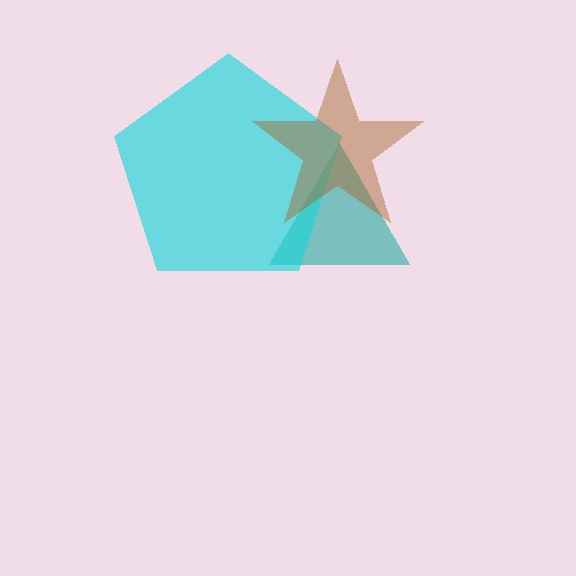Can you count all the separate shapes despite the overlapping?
Yes, there are 3 separate shapes.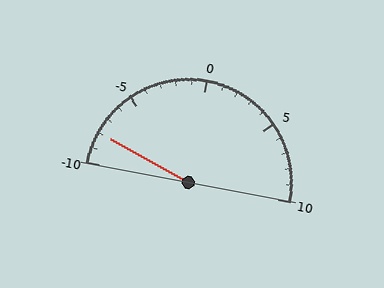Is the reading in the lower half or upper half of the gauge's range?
The reading is in the lower half of the range (-10 to 10).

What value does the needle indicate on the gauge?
The needle indicates approximately -8.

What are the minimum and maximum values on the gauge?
The gauge ranges from -10 to 10.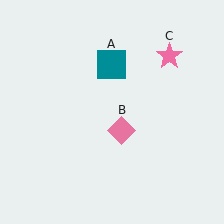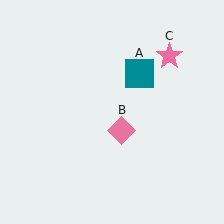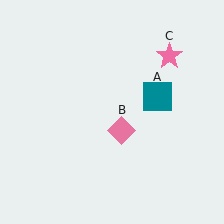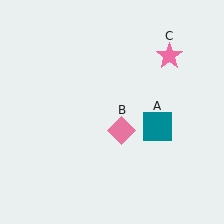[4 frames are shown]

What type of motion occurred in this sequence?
The teal square (object A) rotated clockwise around the center of the scene.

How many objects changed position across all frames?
1 object changed position: teal square (object A).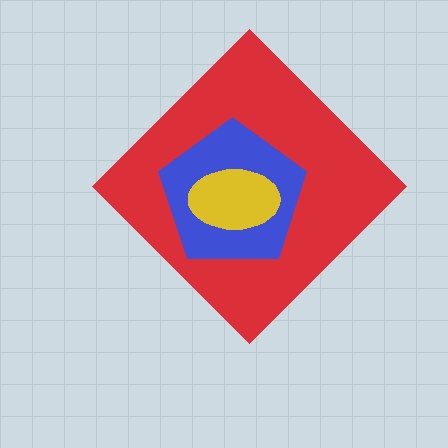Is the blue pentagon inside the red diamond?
Yes.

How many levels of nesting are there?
3.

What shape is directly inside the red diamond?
The blue pentagon.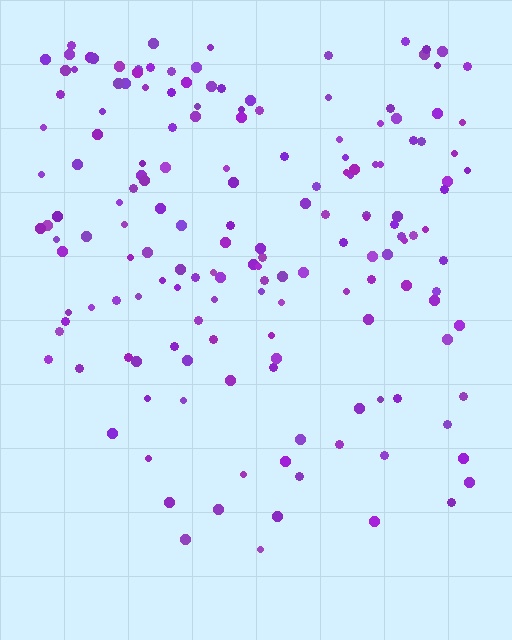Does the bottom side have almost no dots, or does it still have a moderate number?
Still a moderate number, just noticeably fewer than the top.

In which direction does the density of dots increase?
From bottom to top, with the top side densest.